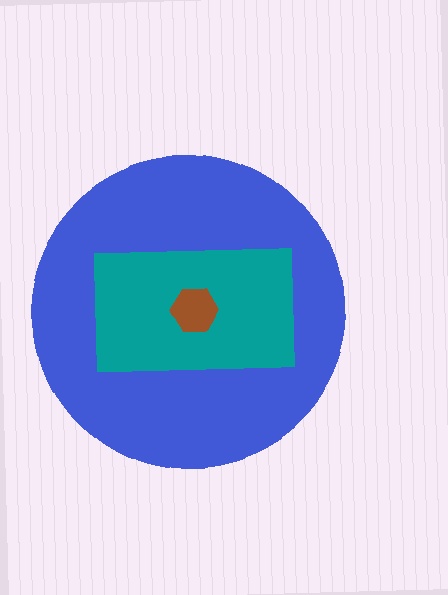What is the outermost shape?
The blue circle.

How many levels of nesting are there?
3.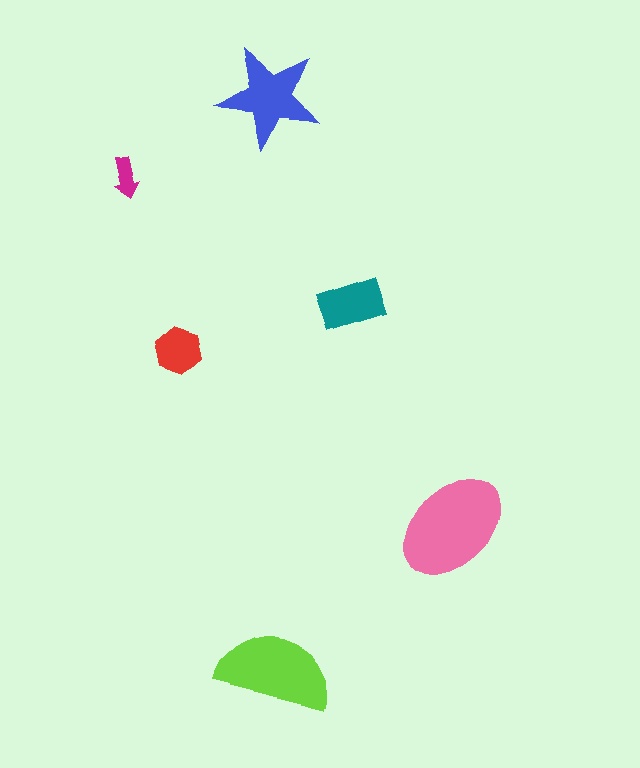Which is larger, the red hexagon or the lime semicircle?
The lime semicircle.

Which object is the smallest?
The magenta arrow.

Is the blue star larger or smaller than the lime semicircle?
Smaller.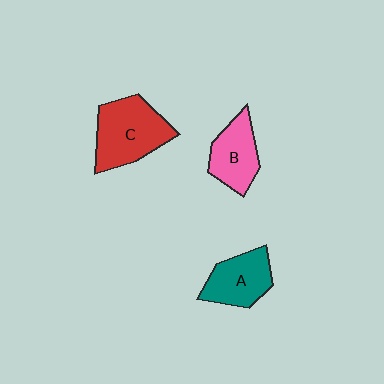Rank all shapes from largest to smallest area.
From largest to smallest: C (red), A (teal), B (pink).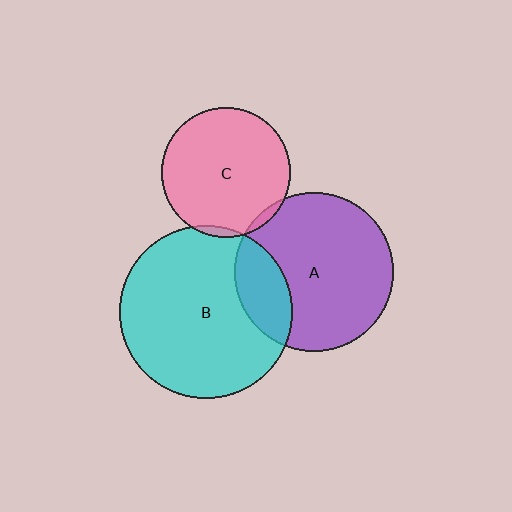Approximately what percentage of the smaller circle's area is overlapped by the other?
Approximately 5%.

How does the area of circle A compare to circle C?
Approximately 1.5 times.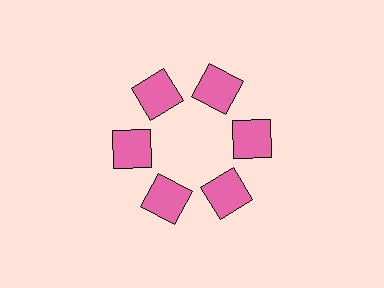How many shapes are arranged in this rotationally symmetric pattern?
There are 12 shapes, arranged in 6 groups of 2.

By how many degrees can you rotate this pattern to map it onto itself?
The pattern maps onto itself every 60 degrees of rotation.